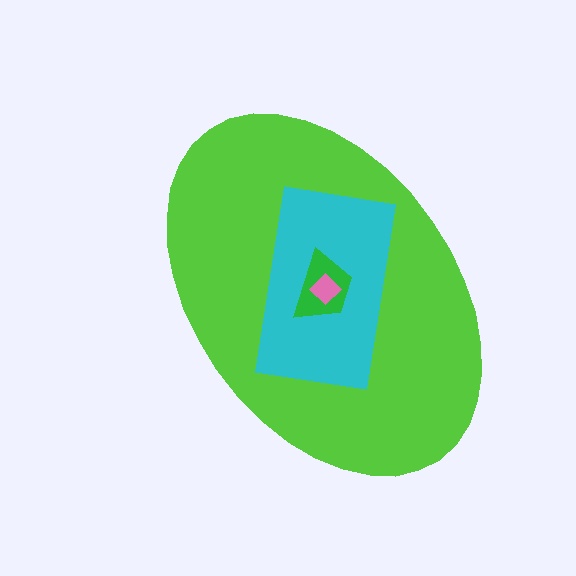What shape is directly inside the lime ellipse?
The cyan rectangle.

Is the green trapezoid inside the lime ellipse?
Yes.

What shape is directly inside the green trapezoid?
The pink diamond.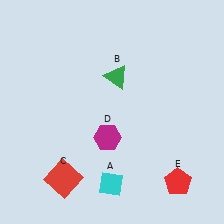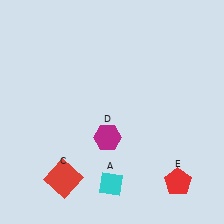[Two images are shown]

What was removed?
The green triangle (B) was removed in Image 2.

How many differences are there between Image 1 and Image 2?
There is 1 difference between the two images.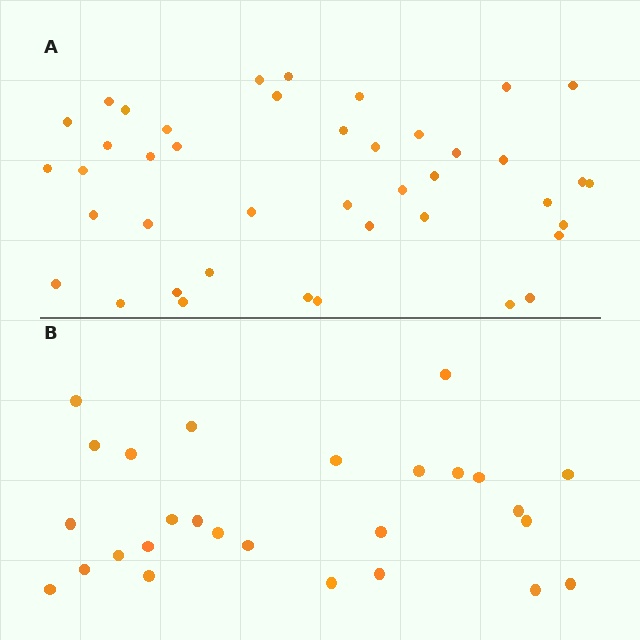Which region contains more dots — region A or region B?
Region A (the top region) has more dots.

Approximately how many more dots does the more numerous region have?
Region A has approximately 15 more dots than region B.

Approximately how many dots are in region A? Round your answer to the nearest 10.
About 40 dots. (The exact count is 42, which rounds to 40.)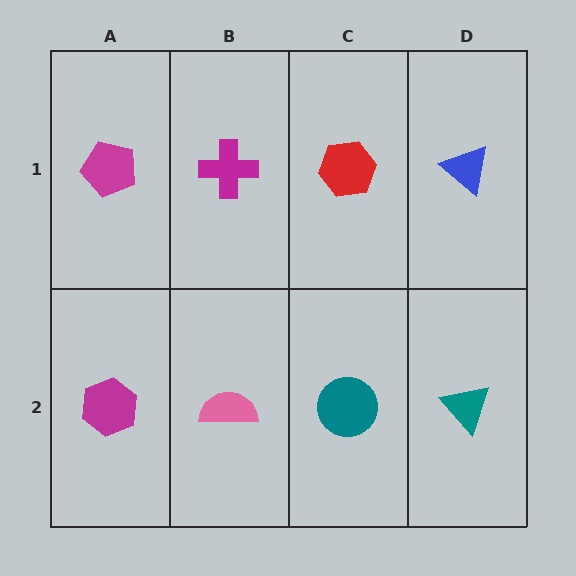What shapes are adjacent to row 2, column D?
A blue triangle (row 1, column D), a teal circle (row 2, column C).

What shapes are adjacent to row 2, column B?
A magenta cross (row 1, column B), a magenta hexagon (row 2, column A), a teal circle (row 2, column C).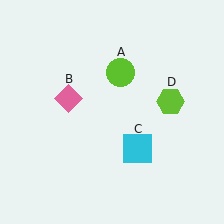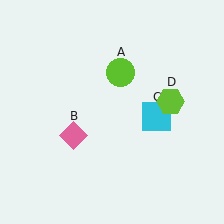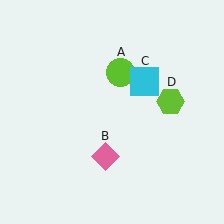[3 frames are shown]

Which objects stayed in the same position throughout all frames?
Lime circle (object A) and lime hexagon (object D) remained stationary.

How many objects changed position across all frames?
2 objects changed position: pink diamond (object B), cyan square (object C).